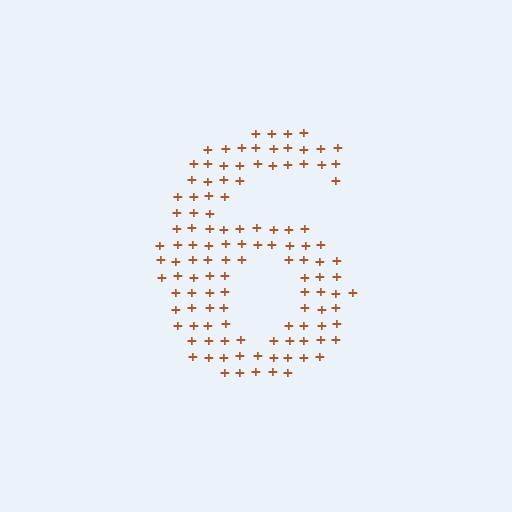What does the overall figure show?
The overall figure shows the digit 6.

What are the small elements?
The small elements are plus signs.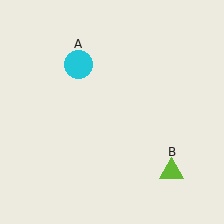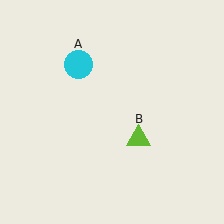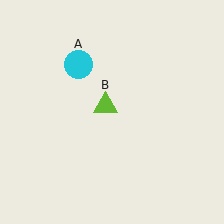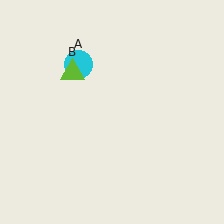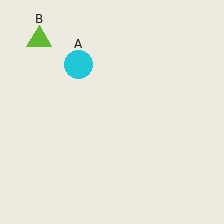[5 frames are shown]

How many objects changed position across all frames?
1 object changed position: lime triangle (object B).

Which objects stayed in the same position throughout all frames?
Cyan circle (object A) remained stationary.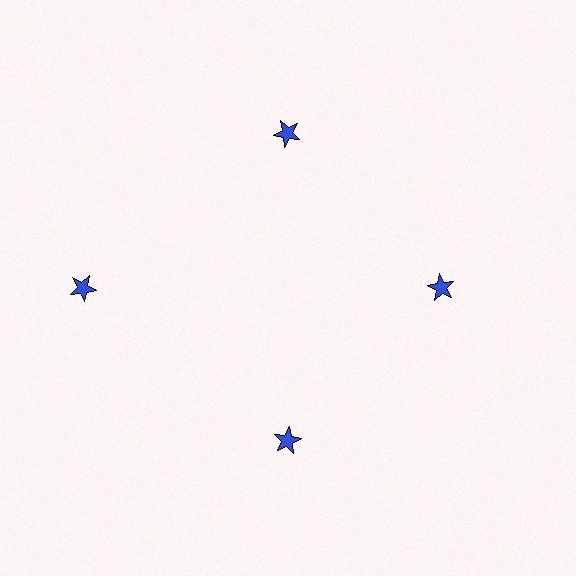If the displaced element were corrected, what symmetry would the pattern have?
It would have 4-fold rotational symmetry — the pattern would map onto itself every 90 degrees.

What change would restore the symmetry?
The symmetry would be restored by moving it inward, back onto the ring so that all 4 stars sit at equal angles and equal distance from the center.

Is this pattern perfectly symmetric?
No. The 4 blue stars are arranged in a ring, but one element near the 9 o'clock position is pushed outward from the center, breaking the 4-fold rotational symmetry.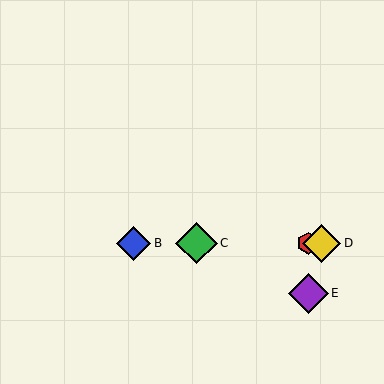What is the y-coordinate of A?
Object A is at y≈243.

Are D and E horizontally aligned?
No, D is at y≈243 and E is at y≈293.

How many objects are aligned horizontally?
4 objects (A, B, C, D) are aligned horizontally.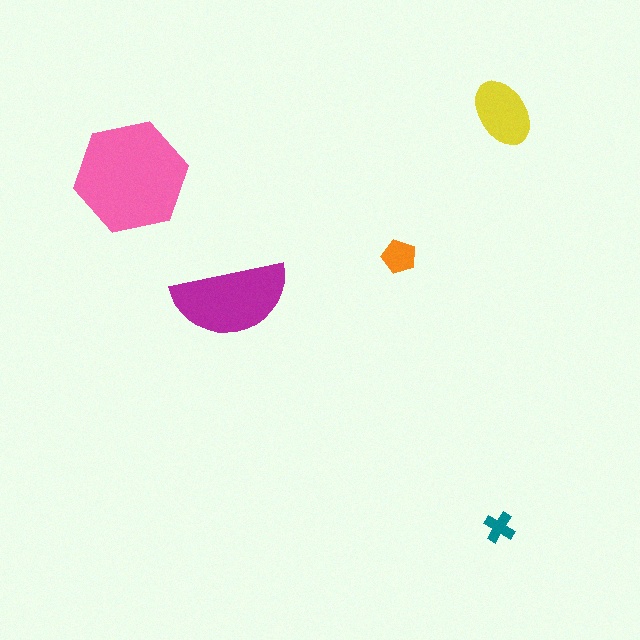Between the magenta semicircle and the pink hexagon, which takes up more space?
The pink hexagon.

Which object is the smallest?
The teal cross.